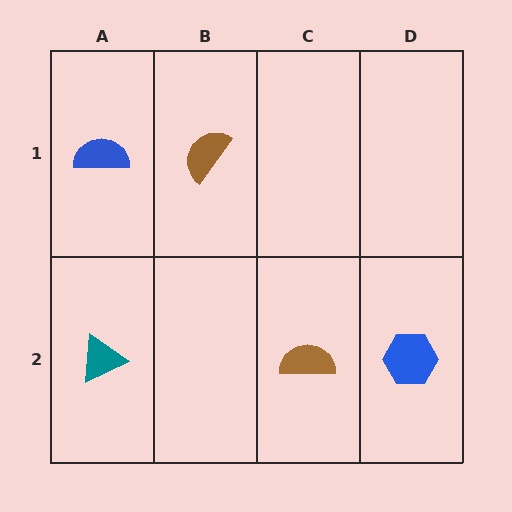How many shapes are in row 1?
2 shapes.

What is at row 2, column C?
A brown semicircle.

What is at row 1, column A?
A blue semicircle.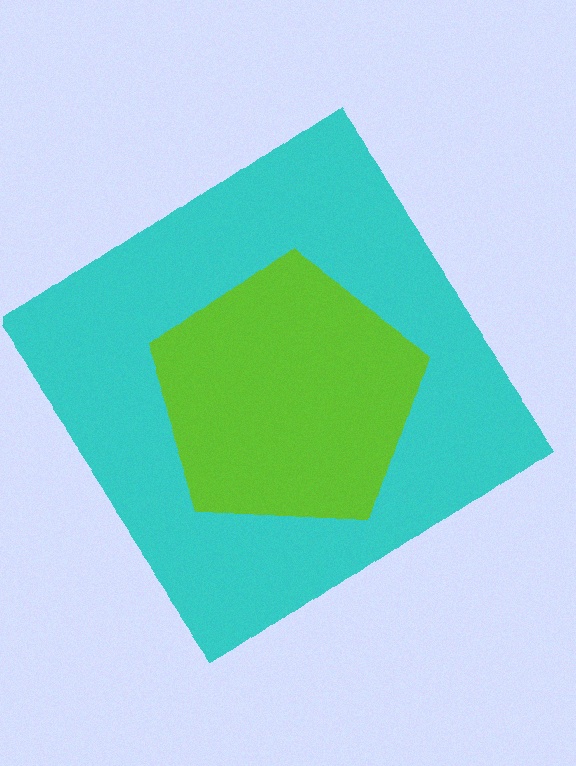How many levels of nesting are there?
2.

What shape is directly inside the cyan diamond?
The lime pentagon.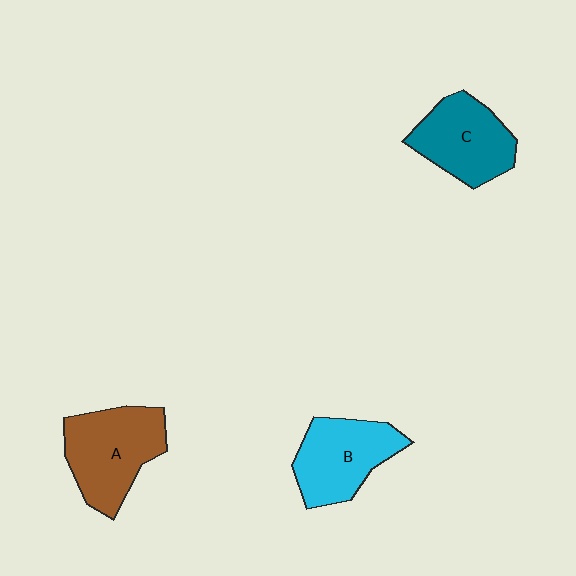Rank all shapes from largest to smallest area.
From largest to smallest: A (brown), B (cyan), C (teal).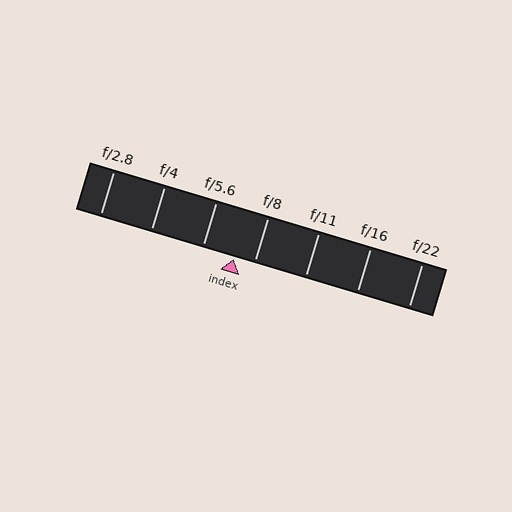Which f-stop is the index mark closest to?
The index mark is closest to f/8.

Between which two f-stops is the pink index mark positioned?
The index mark is between f/5.6 and f/8.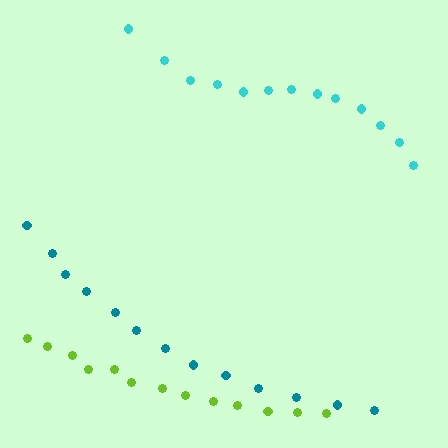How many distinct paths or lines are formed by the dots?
There are 3 distinct paths.